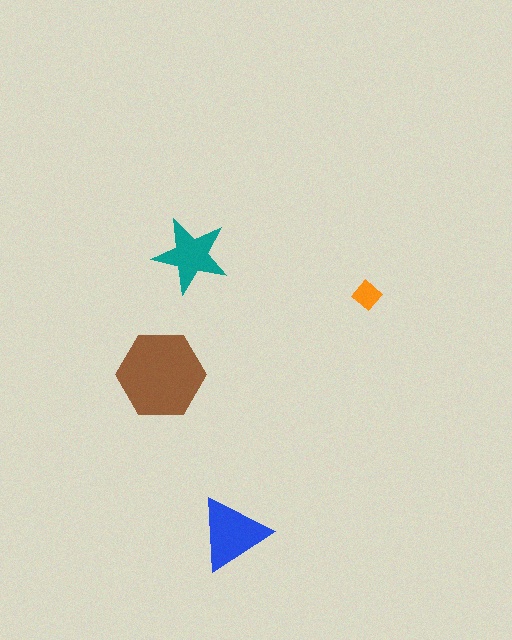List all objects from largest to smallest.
The brown hexagon, the blue triangle, the teal star, the orange diamond.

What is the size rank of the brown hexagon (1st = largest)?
1st.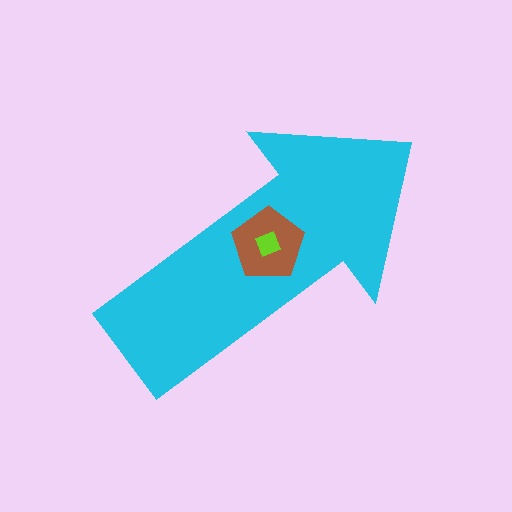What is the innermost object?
The lime square.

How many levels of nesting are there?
3.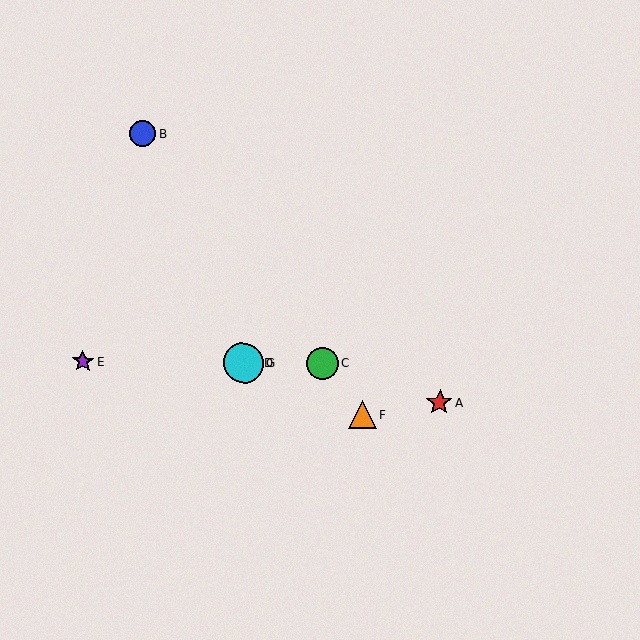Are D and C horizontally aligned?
Yes, both are at y≈363.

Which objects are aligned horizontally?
Objects C, D, E, G are aligned horizontally.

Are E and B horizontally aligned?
No, E is at y≈362 and B is at y≈133.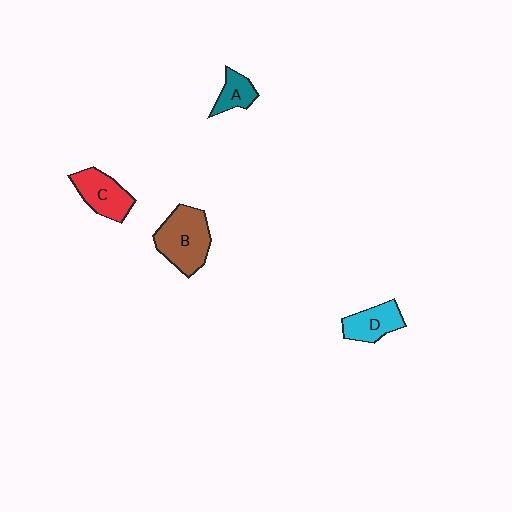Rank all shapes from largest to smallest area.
From largest to smallest: B (brown), C (red), D (cyan), A (teal).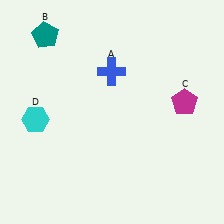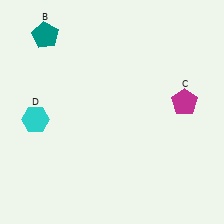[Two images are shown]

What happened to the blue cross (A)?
The blue cross (A) was removed in Image 2. It was in the top-left area of Image 1.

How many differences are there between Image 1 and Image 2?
There is 1 difference between the two images.